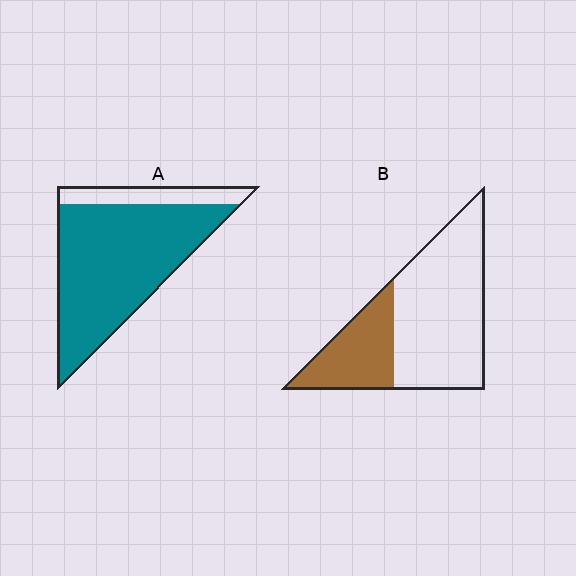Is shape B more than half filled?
No.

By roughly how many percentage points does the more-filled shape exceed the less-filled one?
By roughly 50 percentage points (A over B).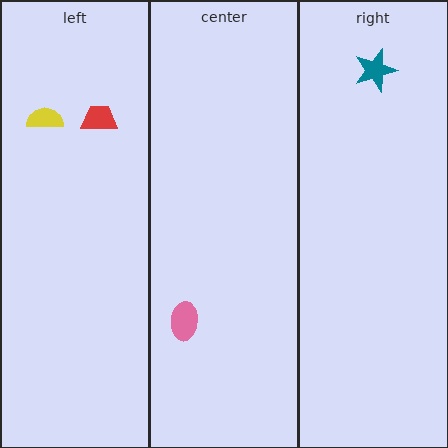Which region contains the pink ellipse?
The center region.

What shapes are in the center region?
The pink ellipse.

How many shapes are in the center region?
1.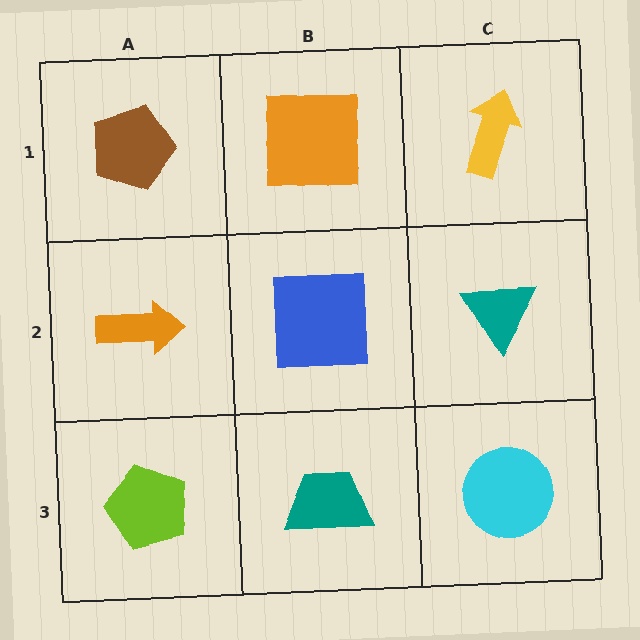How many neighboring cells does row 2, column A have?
3.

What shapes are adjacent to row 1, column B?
A blue square (row 2, column B), a brown pentagon (row 1, column A), a yellow arrow (row 1, column C).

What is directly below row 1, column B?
A blue square.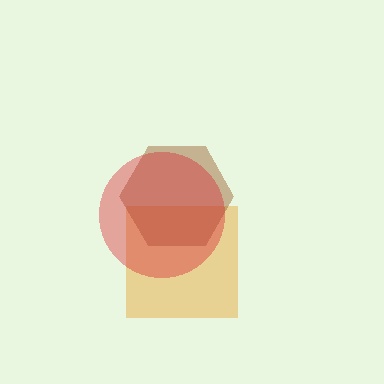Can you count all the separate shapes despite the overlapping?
Yes, there are 3 separate shapes.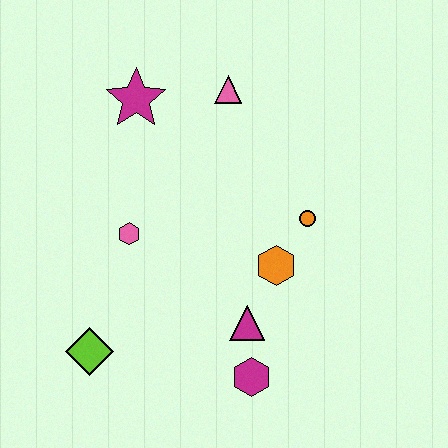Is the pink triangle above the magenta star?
Yes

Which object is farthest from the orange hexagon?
The magenta star is farthest from the orange hexagon.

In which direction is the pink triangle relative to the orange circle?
The pink triangle is above the orange circle.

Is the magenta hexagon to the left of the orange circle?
Yes